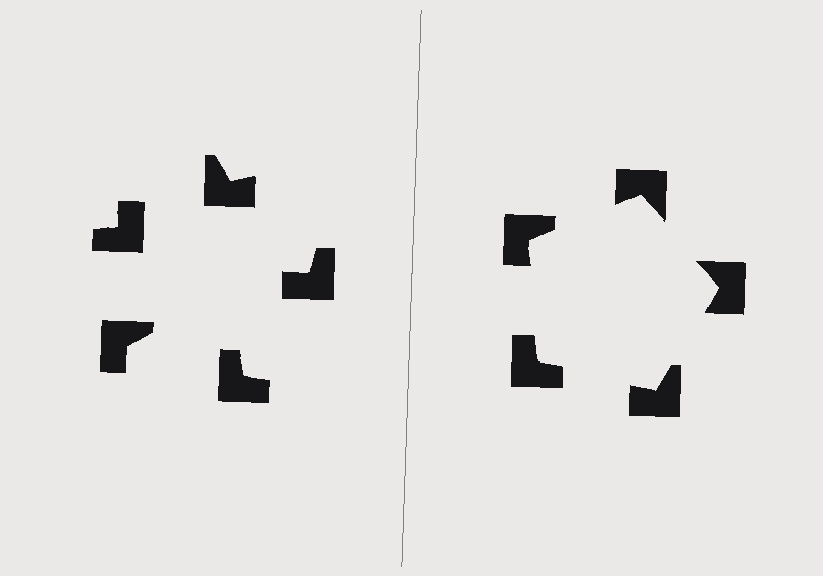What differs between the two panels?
The notched squares are positioned identically on both sides; only the wedge orientations differ. On the right they align to a pentagon; on the left they are misaligned.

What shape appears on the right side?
An illusory pentagon.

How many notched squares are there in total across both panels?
10 — 5 on each side.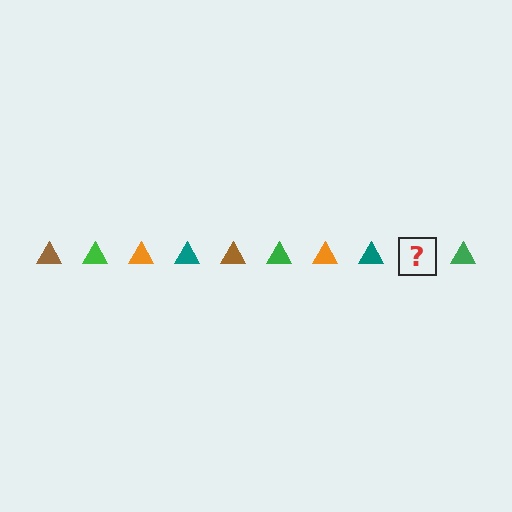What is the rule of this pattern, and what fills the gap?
The rule is that the pattern cycles through brown, green, orange, teal triangles. The gap should be filled with a brown triangle.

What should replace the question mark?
The question mark should be replaced with a brown triangle.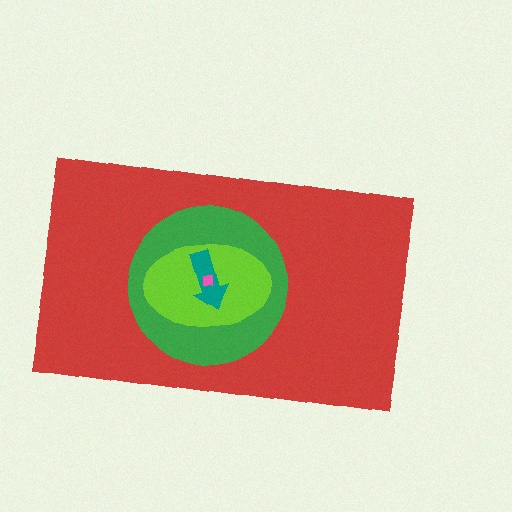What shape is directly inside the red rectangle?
The green circle.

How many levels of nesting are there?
5.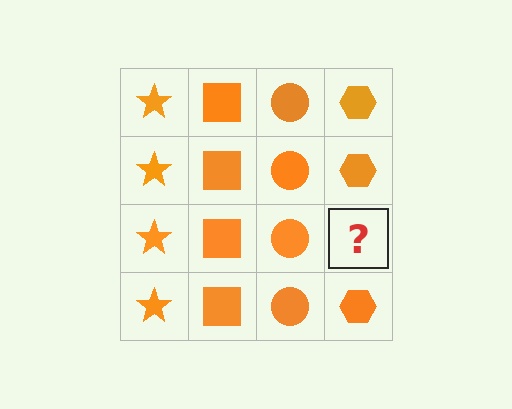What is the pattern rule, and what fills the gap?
The rule is that each column has a consistent shape. The gap should be filled with an orange hexagon.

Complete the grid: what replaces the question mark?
The question mark should be replaced with an orange hexagon.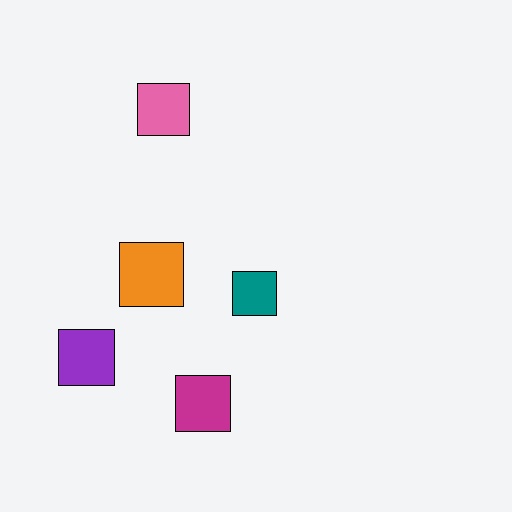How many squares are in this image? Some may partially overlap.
There are 5 squares.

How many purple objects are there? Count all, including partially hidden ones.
There is 1 purple object.